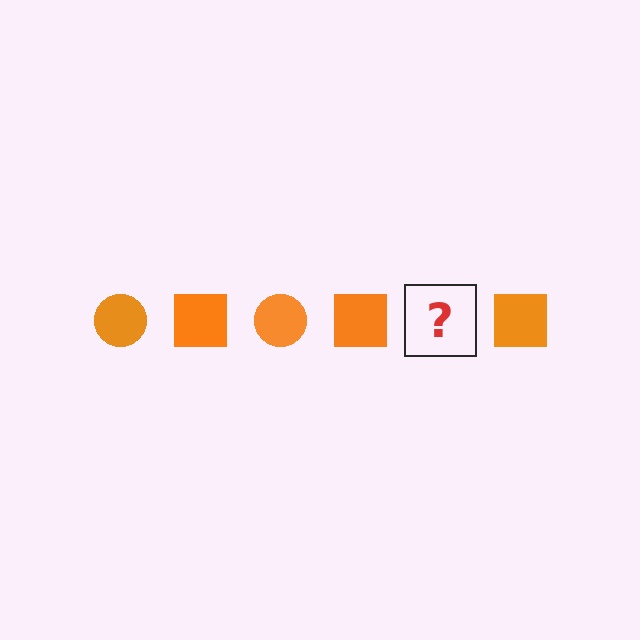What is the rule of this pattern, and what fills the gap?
The rule is that the pattern cycles through circle, square shapes in orange. The gap should be filled with an orange circle.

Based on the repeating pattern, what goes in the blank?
The blank should be an orange circle.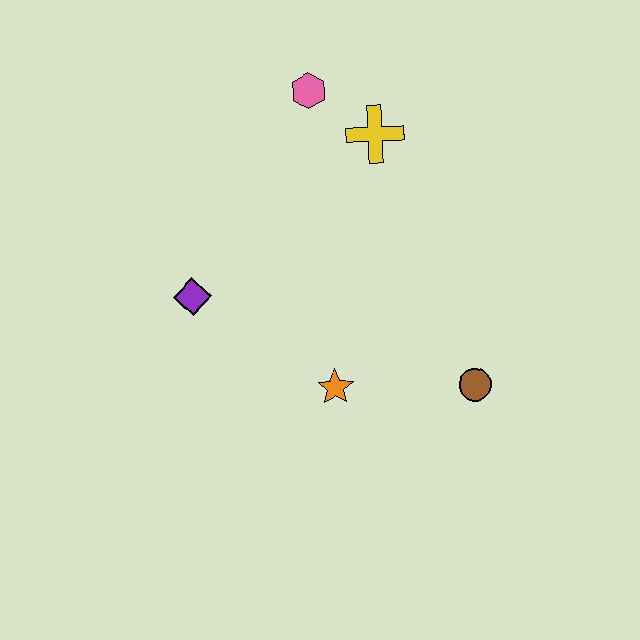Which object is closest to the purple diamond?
The orange star is closest to the purple diamond.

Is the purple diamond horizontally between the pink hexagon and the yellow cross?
No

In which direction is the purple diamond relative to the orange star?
The purple diamond is to the left of the orange star.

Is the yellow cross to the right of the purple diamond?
Yes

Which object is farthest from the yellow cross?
The brown circle is farthest from the yellow cross.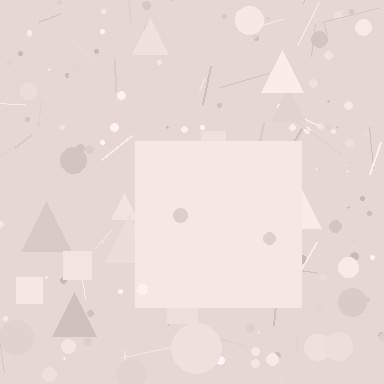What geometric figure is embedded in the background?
A square is embedded in the background.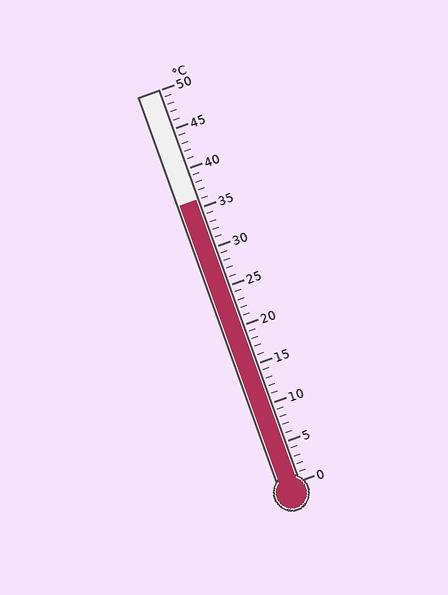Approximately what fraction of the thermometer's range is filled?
The thermometer is filled to approximately 70% of its range.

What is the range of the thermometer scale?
The thermometer scale ranges from 0°C to 50°C.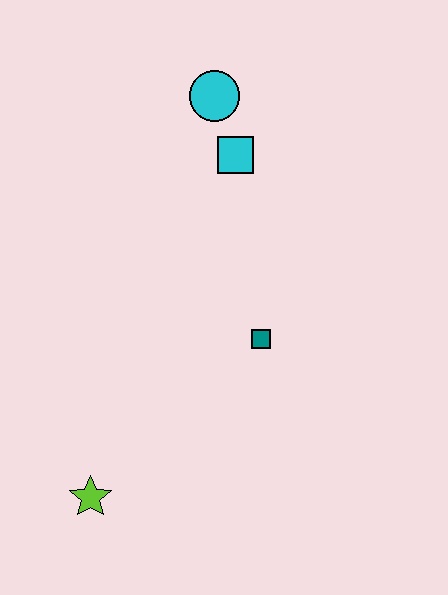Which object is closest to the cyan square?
The cyan circle is closest to the cyan square.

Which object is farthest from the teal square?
The cyan circle is farthest from the teal square.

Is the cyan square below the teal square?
No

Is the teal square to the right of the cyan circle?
Yes